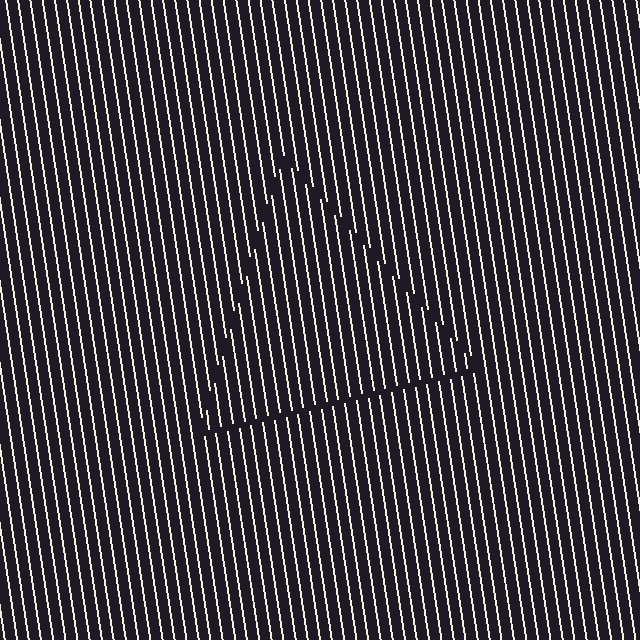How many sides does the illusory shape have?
3 sides — the line-ends trace a triangle.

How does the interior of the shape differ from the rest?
The interior of the shape contains the same grating, shifted by half a period — the contour is defined by the phase discontinuity where line-ends from the inner and outer gratings abut.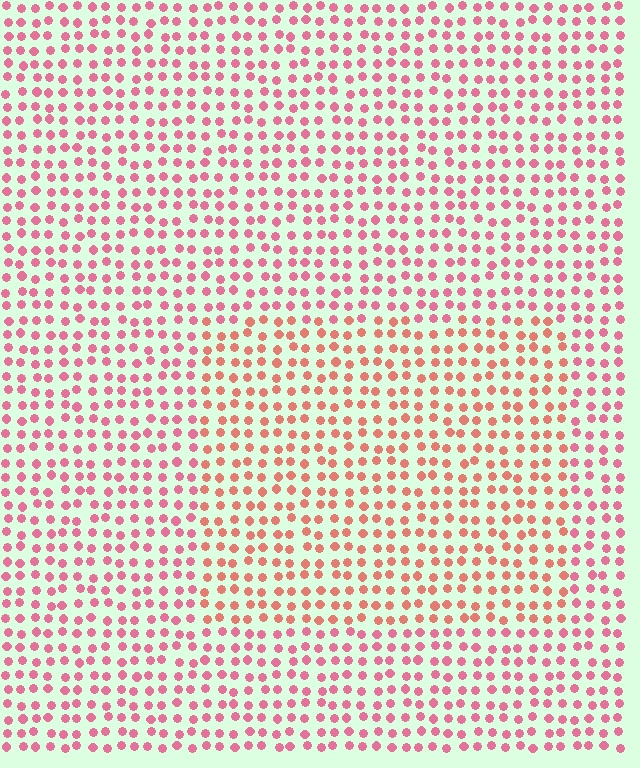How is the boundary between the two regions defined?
The boundary is defined purely by a slight shift in hue (about 26 degrees). Spacing, size, and orientation are identical on both sides.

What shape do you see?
I see a rectangle.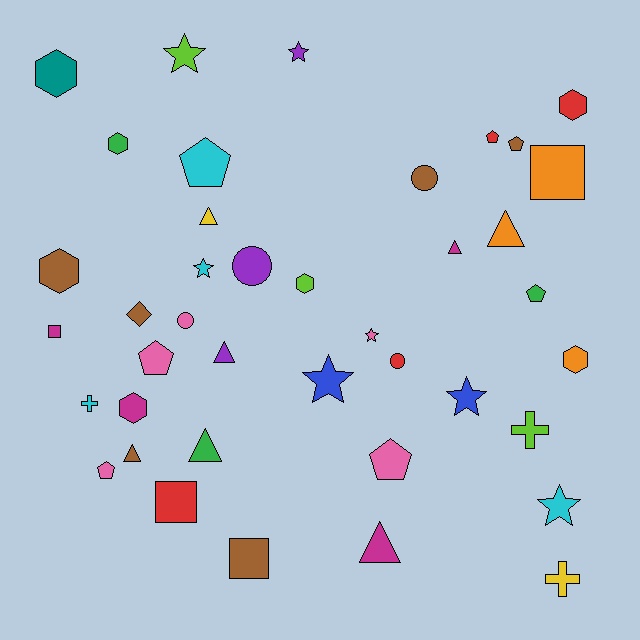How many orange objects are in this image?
There are 3 orange objects.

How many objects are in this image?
There are 40 objects.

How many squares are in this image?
There are 4 squares.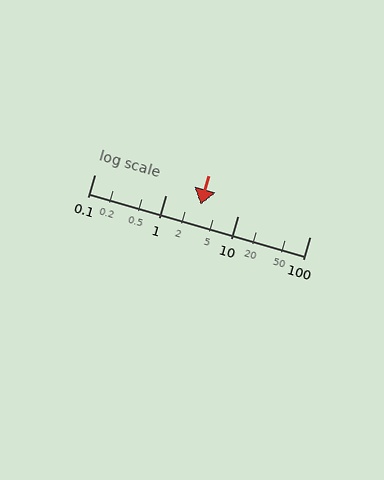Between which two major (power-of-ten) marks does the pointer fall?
The pointer is between 1 and 10.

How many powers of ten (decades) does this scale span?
The scale spans 3 decades, from 0.1 to 100.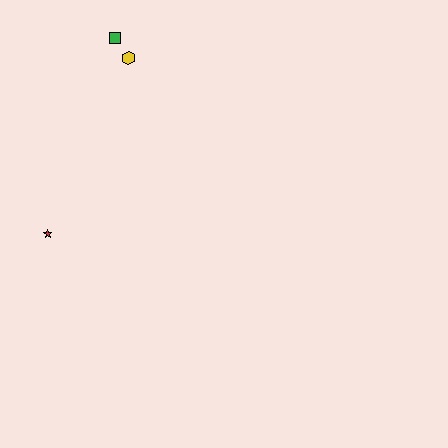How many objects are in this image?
There are 3 objects.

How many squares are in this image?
There is 1 square.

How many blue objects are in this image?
There are no blue objects.